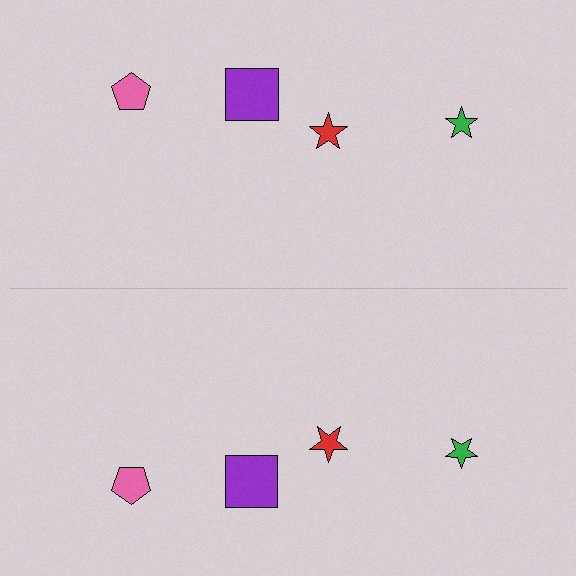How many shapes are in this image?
There are 8 shapes in this image.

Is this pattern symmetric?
Yes, this pattern has bilateral (reflection) symmetry.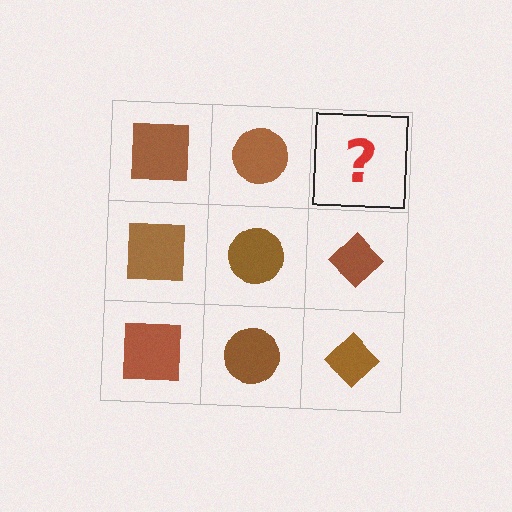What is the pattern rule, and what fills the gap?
The rule is that each column has a consistent shape. The gap should be filled with a brown diamond.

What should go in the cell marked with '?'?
The missing cell should contain a brown diamond.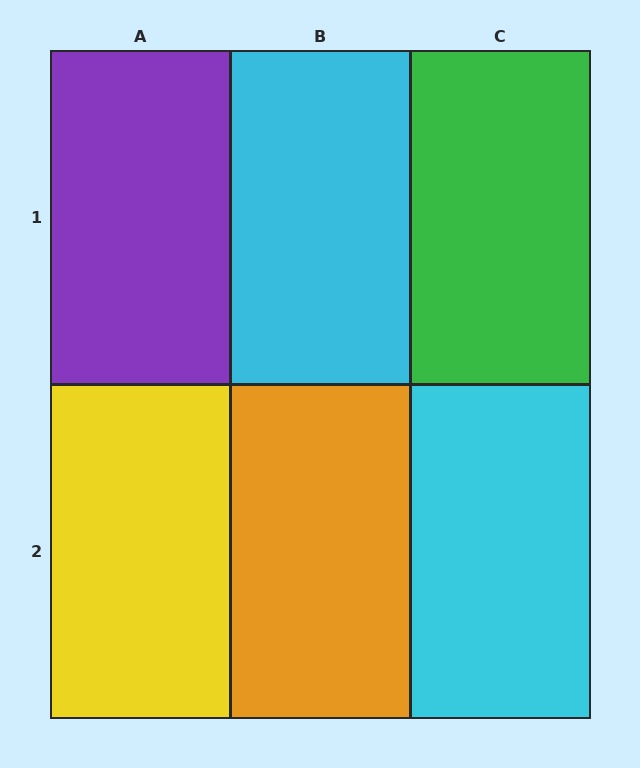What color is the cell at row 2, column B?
Orange.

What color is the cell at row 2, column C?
Cyan.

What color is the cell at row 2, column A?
Yellow.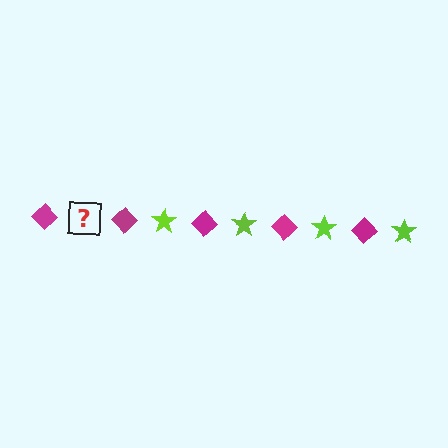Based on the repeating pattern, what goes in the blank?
The blank should be a lime star.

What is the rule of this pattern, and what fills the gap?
The rule is that the pattern alternates between magenta diamond and lime star. The gap should be filled with a lime star.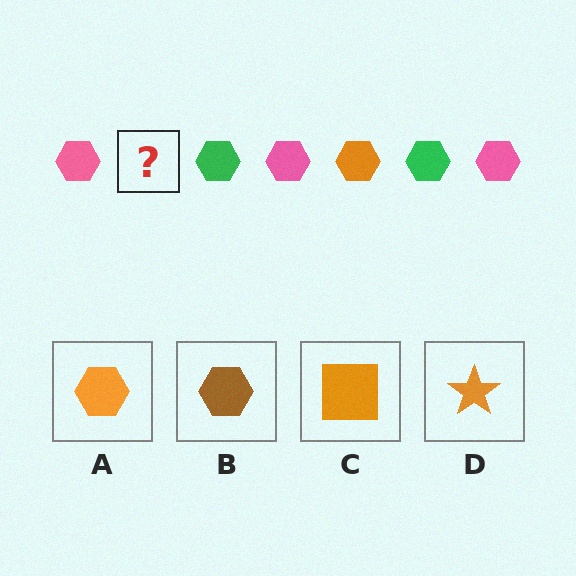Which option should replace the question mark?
Option A.